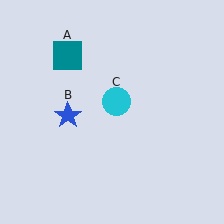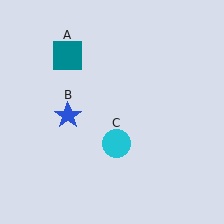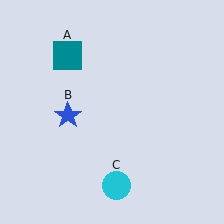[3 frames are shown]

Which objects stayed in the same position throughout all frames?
Teal square (object A) and blue star (object B) remained stationary.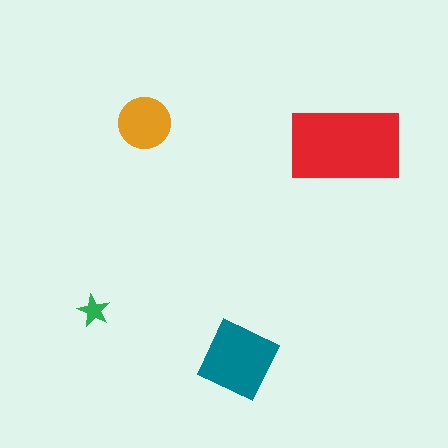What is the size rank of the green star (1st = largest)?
4th.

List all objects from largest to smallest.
The red rectangle, the teal diamond, the orange circle, the green star.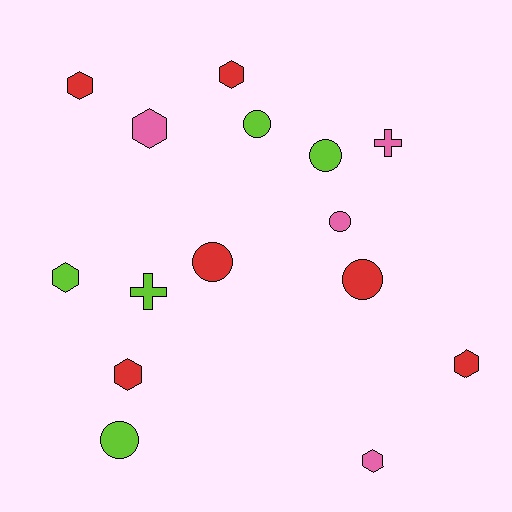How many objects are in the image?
There are 15 objects.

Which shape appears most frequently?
Hexagon, with 7 objects.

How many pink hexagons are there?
There are 2 pink hexagons.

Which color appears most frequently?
Red, with 6 objects.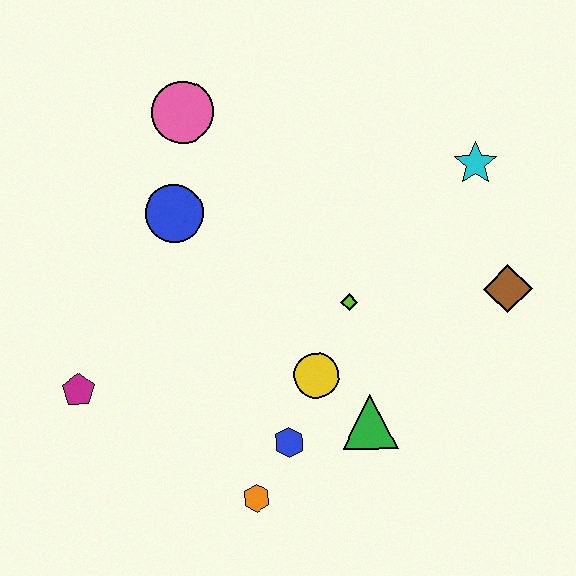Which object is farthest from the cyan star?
The magenta pentagon is farthest from the cyan star.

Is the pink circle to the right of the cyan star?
No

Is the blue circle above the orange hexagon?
Yes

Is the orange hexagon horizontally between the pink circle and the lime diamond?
Yes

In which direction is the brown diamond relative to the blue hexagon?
The brown diamond is to the right of the blue hexagon.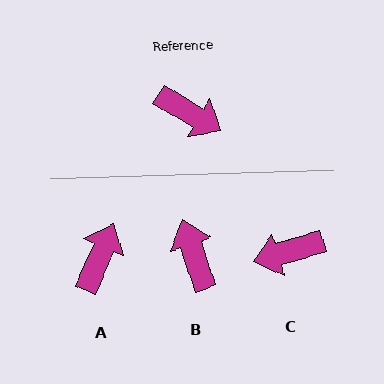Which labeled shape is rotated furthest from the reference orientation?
B, about 139 degrees away.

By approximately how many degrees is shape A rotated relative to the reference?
Approximately 97 degrees counter-clockwise.